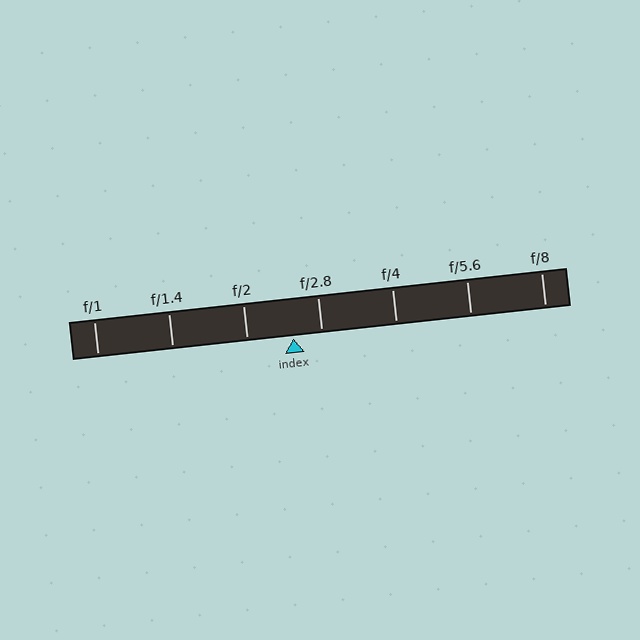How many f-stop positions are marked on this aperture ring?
There are 7 f-stop positions marked.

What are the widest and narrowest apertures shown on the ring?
The widest aperture shown is f/1 and the narrowest is f/8.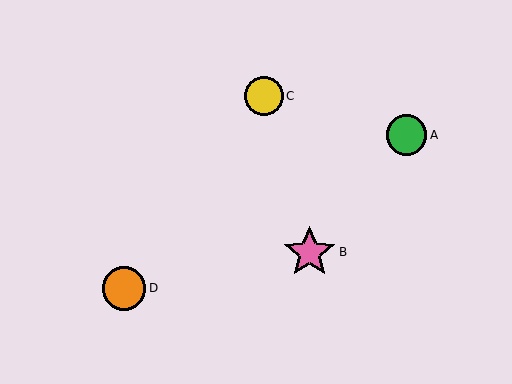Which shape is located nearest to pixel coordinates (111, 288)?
The orange circle (labeled D) at (124, 288) is nearest to that location.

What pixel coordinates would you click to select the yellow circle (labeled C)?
Click at (264, 96) to select the yellow circle C.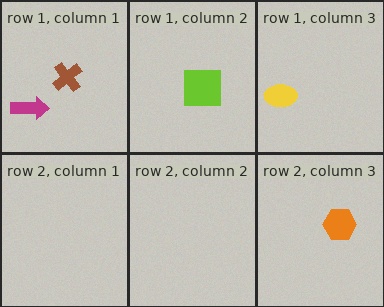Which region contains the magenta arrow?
The row 1, column 1 region.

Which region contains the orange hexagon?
The row 2, column 3 region.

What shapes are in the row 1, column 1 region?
The magenta arrow, the brown cross.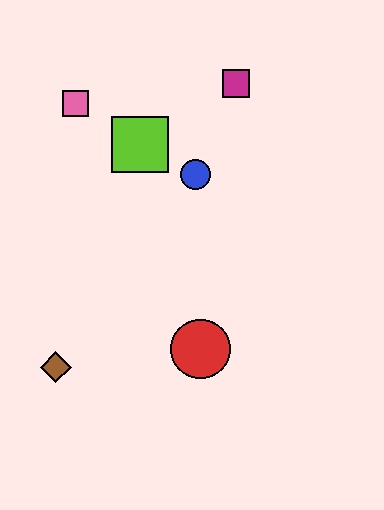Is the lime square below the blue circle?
No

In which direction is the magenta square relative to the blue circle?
The magenta square is above the blue circle.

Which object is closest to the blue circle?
The lime square is closest to the blue circle.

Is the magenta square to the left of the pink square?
No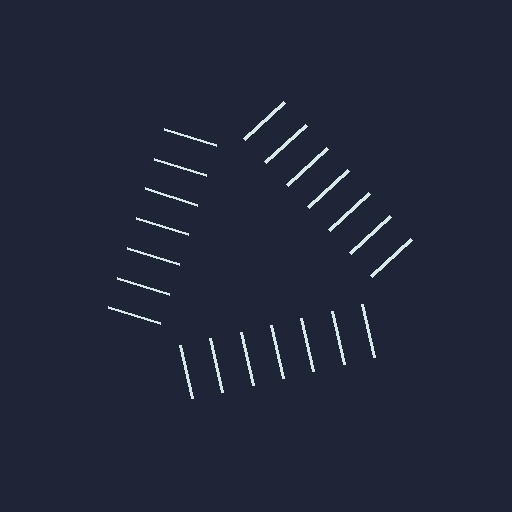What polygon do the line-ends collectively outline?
An illusory triangle — the line segments terminate on its edges but no continuous stroke is drawn.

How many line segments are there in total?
21 — 7 along each of the 3 edges.